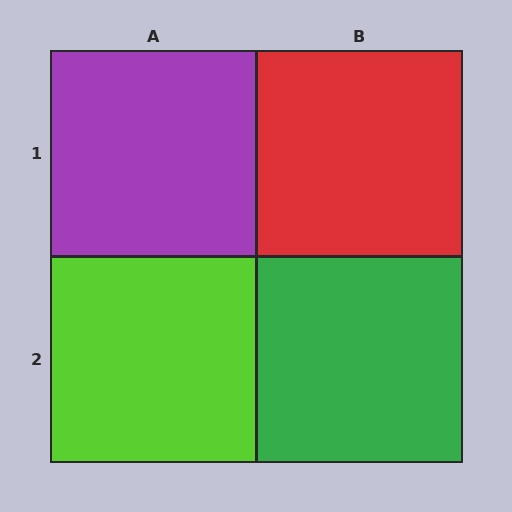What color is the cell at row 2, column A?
Lime.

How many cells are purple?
1 cell is purple.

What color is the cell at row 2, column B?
Green.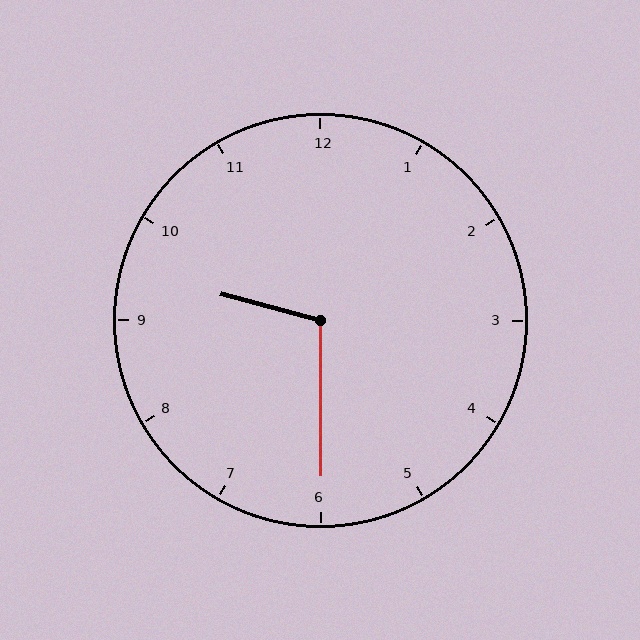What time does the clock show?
9:30.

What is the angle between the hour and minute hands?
Approximately 105 degrees.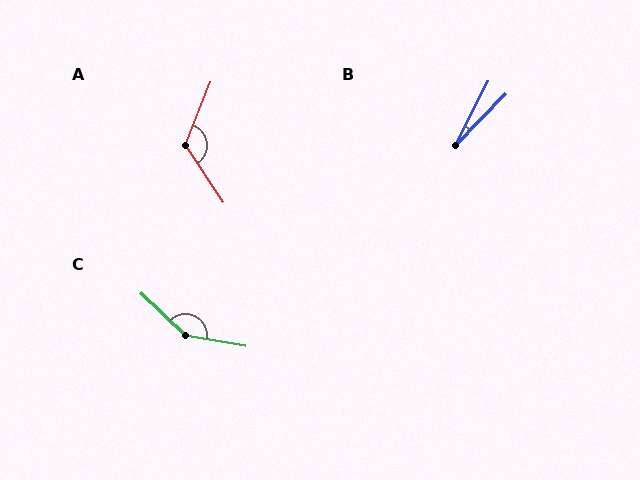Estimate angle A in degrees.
Approximately 125 degrees.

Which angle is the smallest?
B, at approximately 18 degrees.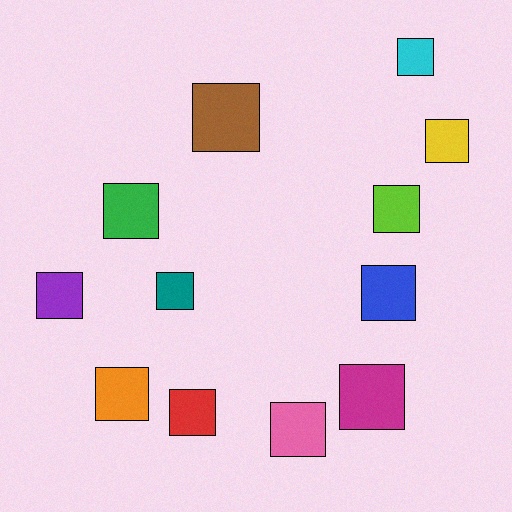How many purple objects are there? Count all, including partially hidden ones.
There is 1 purple object.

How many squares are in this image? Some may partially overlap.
There are 12 squares.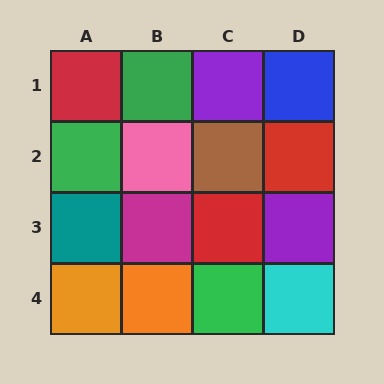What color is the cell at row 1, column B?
Green.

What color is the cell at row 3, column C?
Red.